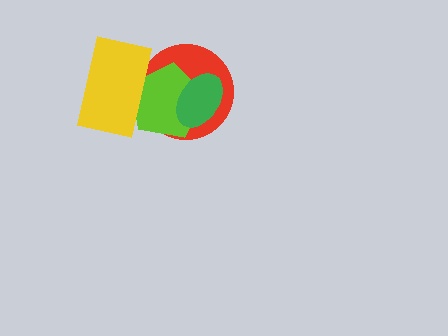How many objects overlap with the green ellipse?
2 objects overlap with the green ellipse.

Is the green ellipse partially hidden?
No, no other shape covers it.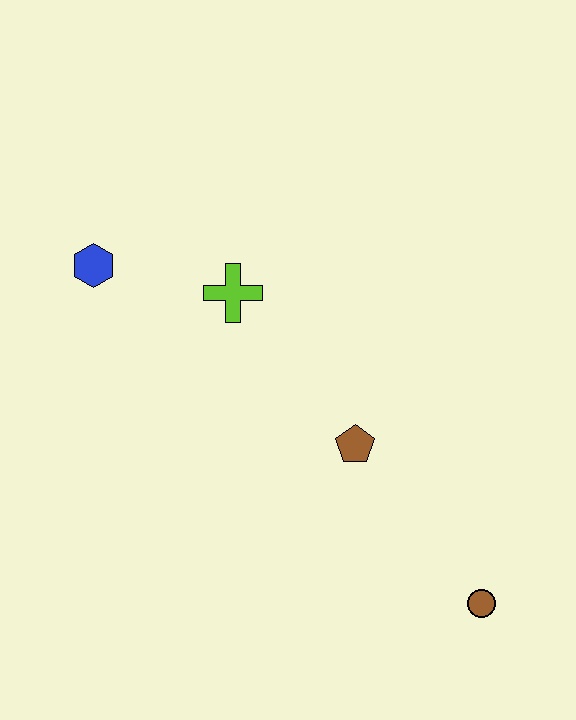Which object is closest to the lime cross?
The blue hexagon is closest to the lime cross.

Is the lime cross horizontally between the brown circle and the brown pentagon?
No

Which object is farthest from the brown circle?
The blue hexagon is farthest from the brown circle.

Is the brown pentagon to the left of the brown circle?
Yes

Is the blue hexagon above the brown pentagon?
Yes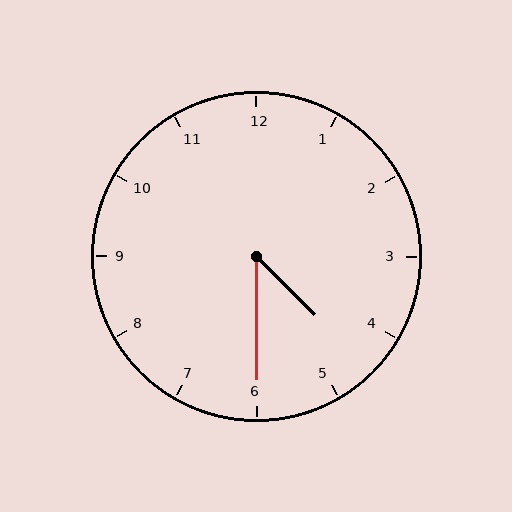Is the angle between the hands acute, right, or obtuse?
It is acute.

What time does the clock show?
4:30.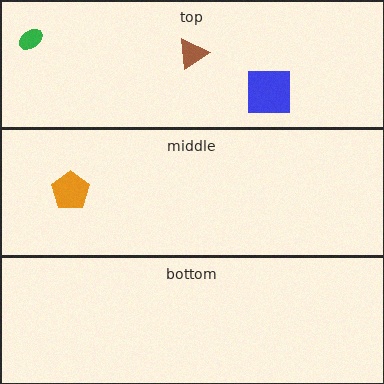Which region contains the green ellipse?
The top region.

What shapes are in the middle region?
The orange pentagon.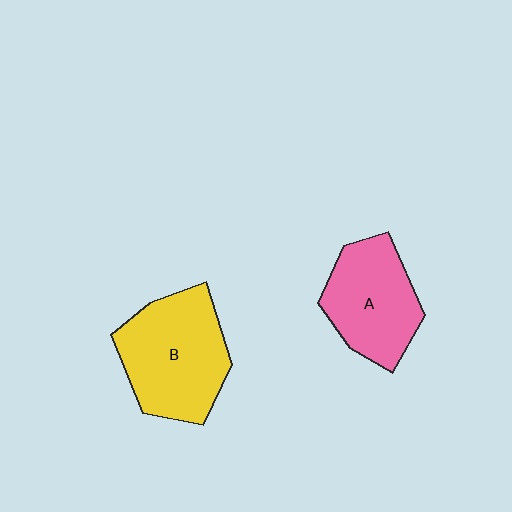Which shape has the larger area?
Shape B (yellow).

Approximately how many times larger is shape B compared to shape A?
Approximately 1.2 times.